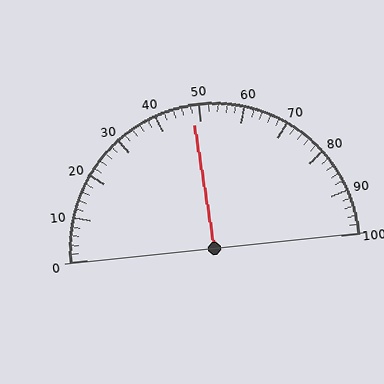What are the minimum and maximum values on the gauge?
The gauge ranges from 0 to 100.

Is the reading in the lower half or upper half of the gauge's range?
The reading is in the lower half of the range (0 to 100).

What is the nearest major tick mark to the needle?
The nearest major tick mark is 50.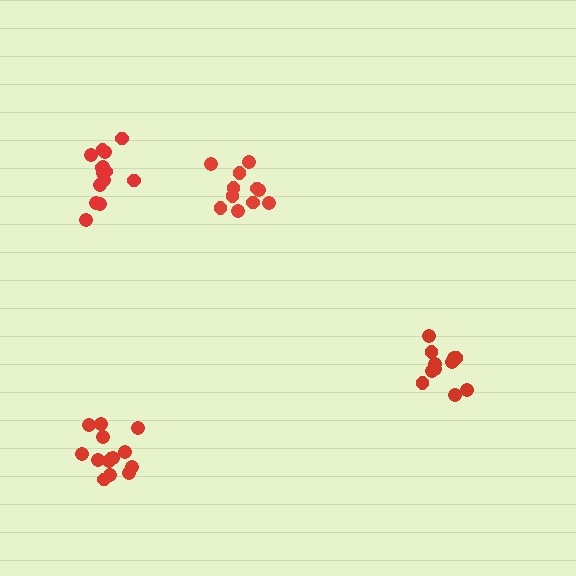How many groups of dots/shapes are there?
There are 4 groups.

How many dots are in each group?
Group 1: 14 dots, Group 2: 14 dots, Group 3: 12 dots, Group 4: 11 dots (51 total).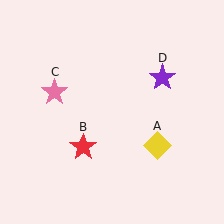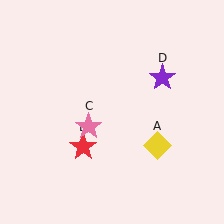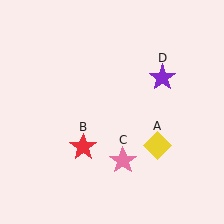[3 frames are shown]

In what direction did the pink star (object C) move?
The pink star (object C) moved down and to the right.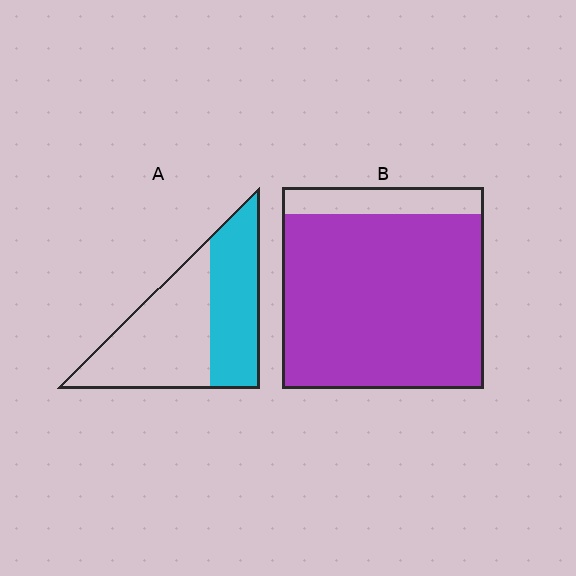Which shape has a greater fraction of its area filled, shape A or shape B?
Shape B.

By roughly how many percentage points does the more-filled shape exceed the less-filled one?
By roughly 45 percentage points (B over A).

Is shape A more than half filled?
No.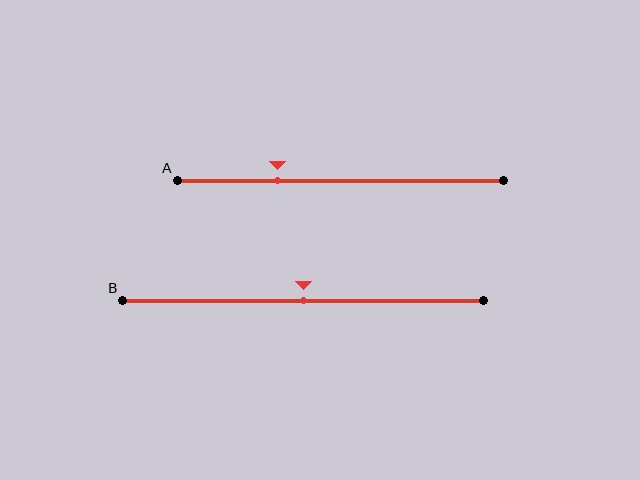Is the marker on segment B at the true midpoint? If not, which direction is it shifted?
Yes, the marker on segment B is at the true midpoint.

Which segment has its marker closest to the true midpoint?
Segment B has its marker closest to the true midpoint.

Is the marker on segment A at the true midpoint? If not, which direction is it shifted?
No, the marker on segment A is shifted to the left by about 19% of the segment length.